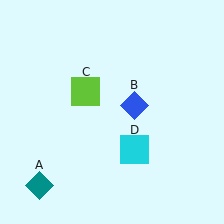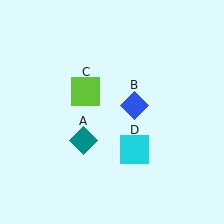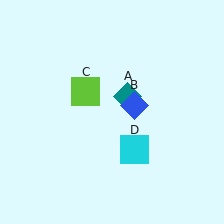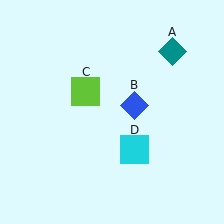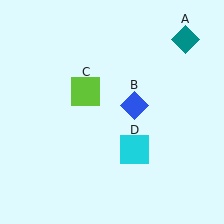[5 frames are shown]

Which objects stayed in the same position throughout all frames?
Blue diamond (object B) and lime square (object C) and cyan square (object D) remained stationary.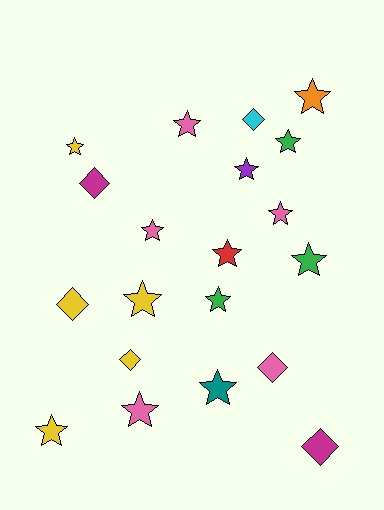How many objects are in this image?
There are 20 objects.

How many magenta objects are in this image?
There are 2 magenta objects.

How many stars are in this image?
There are 14 stars.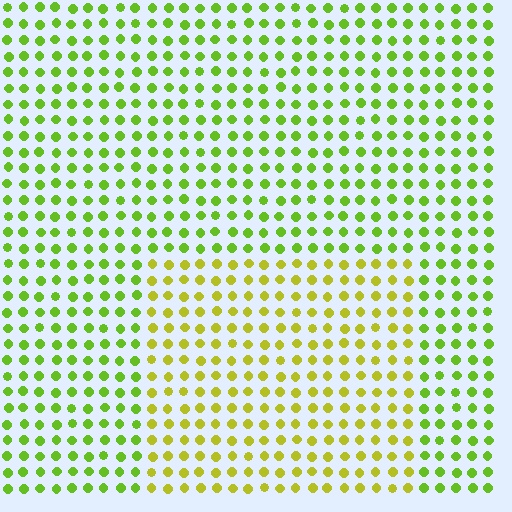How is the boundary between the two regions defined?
The boundary is defined purely by a slight shift in hue (about 30 degrees). Spacing, size, and orientation are identical on both sides.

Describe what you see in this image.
The image is filled with small lime elements in a uniform arrangement. A rectangle-shaped region is visible where the elements are tinted to a slightly different hue, forming a subtle color boundary.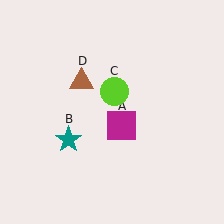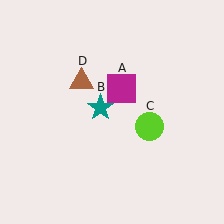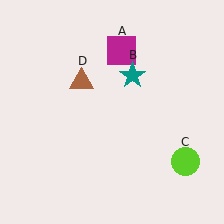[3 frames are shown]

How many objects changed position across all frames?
3 objects changed position: magenta square (object A), teal star (object B), lime circle (object C).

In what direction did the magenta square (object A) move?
The magenta square (object A) moved up.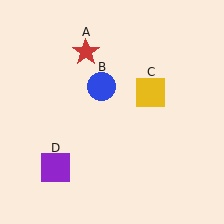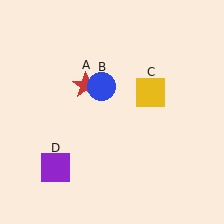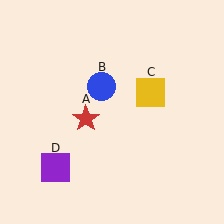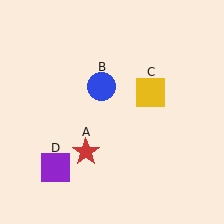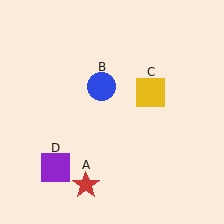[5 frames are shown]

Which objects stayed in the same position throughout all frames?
Blue circle (object B) and yellow square (object C) and purple square (object D) remained stationary.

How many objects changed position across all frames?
1 object changed position: red star (object A).